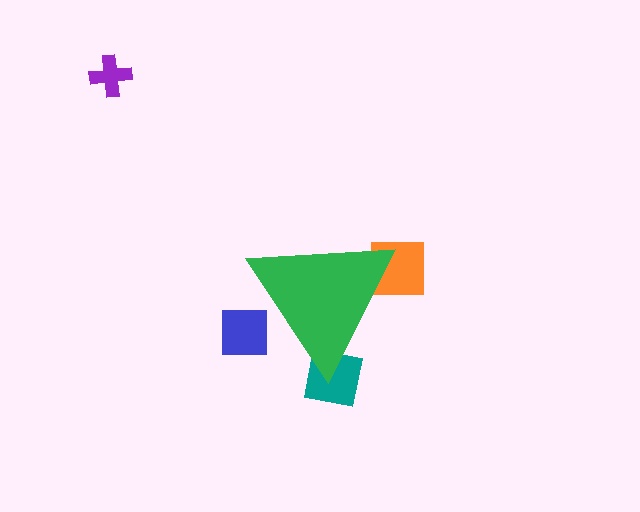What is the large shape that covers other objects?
A green triangle.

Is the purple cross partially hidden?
No, the purple cross is fully visible.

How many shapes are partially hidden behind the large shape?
3 shapes are partially hidden.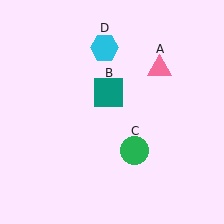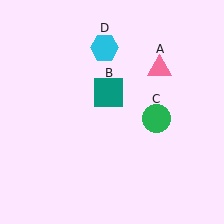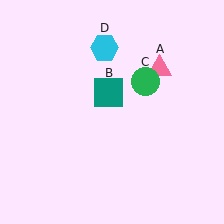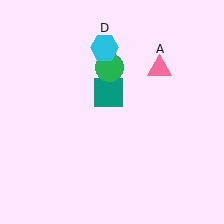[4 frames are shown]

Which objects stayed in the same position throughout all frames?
Pink triangle (object A) and teal square (object B) and cyan hexagon (object D) remained stationary.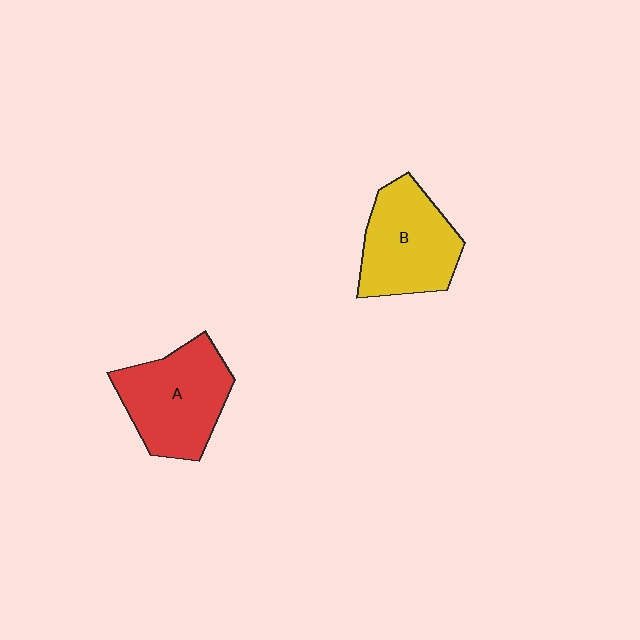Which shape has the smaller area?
Shape B (yellow).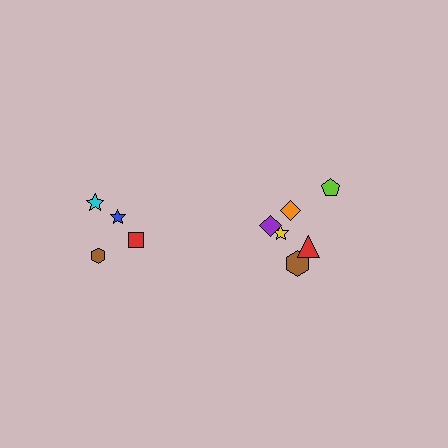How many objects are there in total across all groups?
There are 10 objects.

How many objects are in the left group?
There are 4 objects.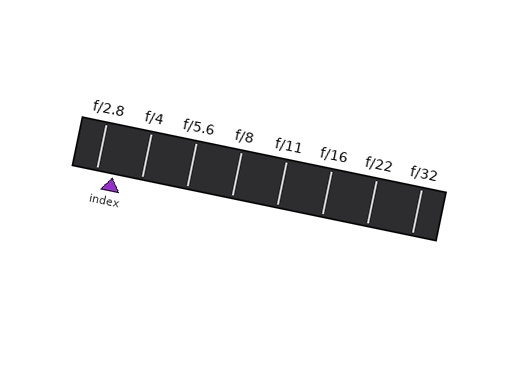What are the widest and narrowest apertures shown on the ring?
The widest aperture shown is f/2.8 and the narrowest is f/32.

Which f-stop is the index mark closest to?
The index mark is closest to f/2.8.